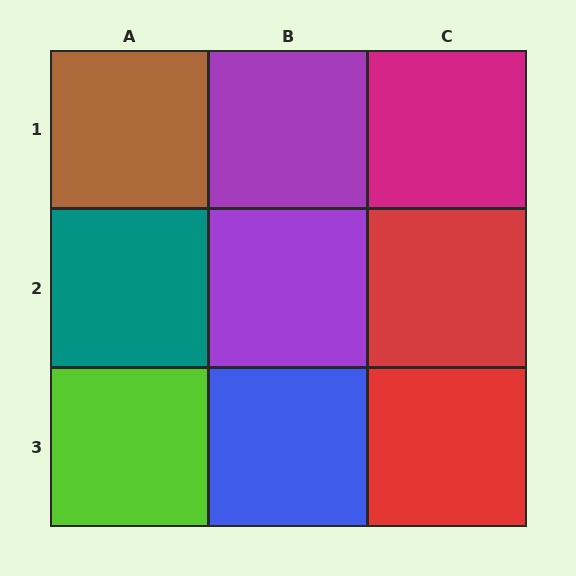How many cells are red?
2 cells are red.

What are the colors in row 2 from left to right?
Teal, purple, red.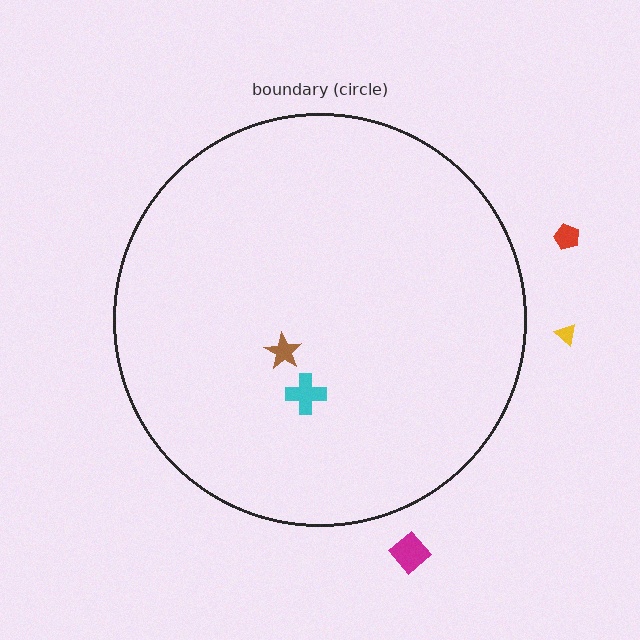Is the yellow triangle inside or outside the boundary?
Outside.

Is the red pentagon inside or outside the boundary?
Outside.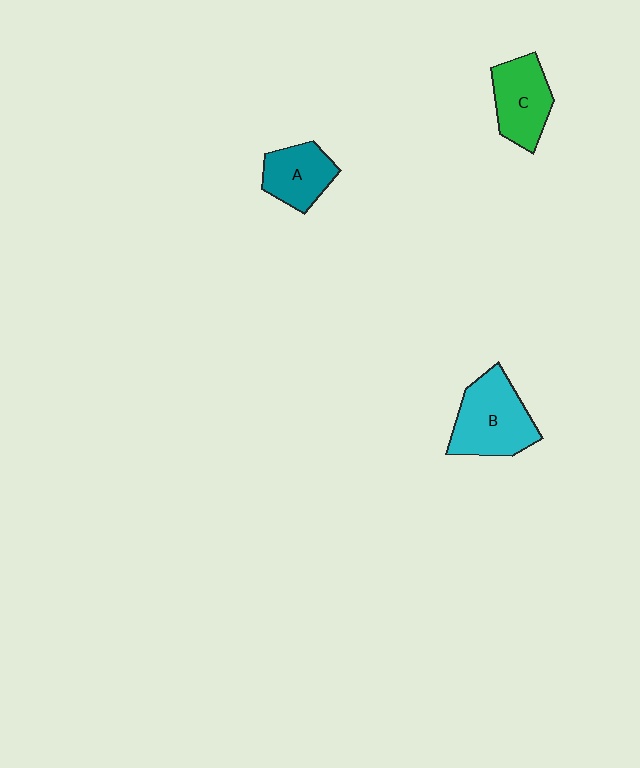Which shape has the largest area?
Shape B (cyan).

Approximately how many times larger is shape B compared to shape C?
Approximately 1.3 times.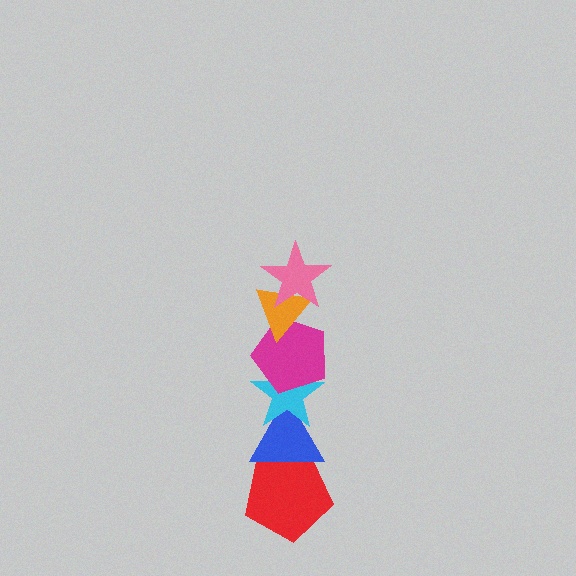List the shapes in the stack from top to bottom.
From top to bottom: the pink star, the orange triangle, the magenta pentagon, the cyan star, the blue triangle, the red pentagon.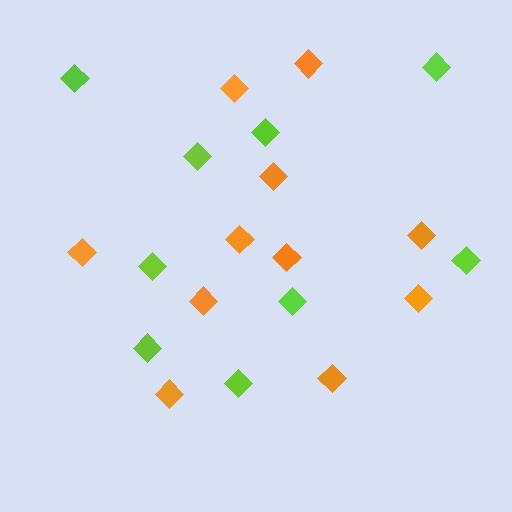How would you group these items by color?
There are 2 groups: one group of lime diamonds (9) and one group of orange diamonds (11).